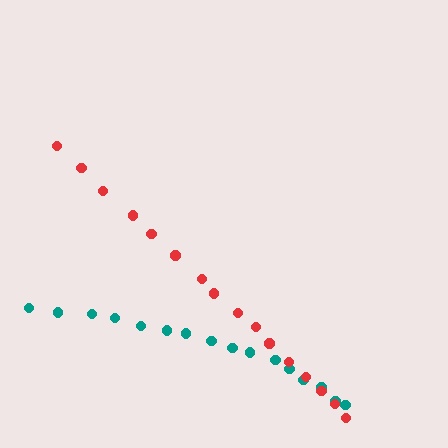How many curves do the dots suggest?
There are 2 distinct paths.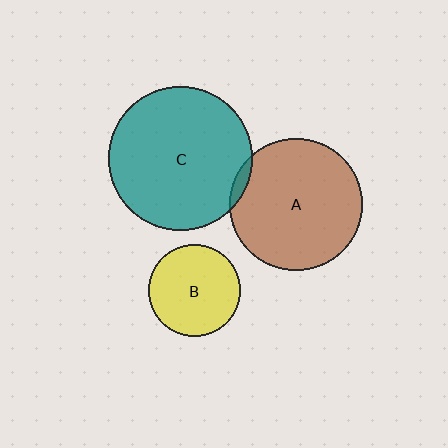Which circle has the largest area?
Circle C (teal).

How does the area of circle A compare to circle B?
Approximately 2.1 times.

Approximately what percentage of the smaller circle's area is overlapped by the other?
Approximately 5%.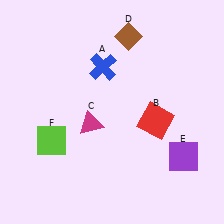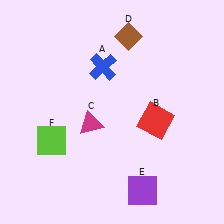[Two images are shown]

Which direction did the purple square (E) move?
The purple square (E) moved left.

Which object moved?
The purple square (E) moved left.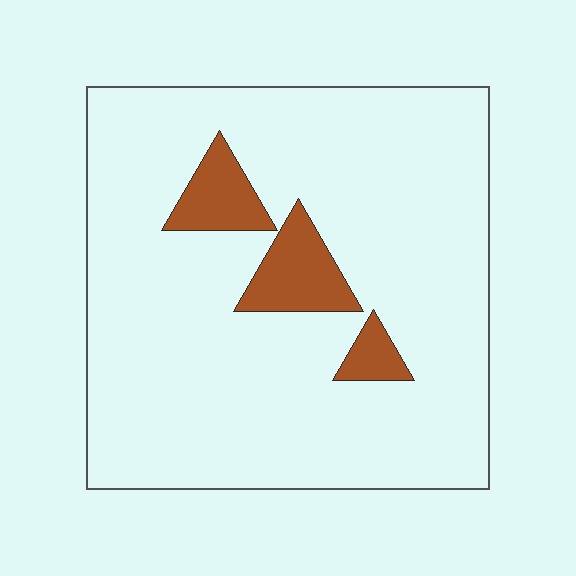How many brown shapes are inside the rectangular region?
3.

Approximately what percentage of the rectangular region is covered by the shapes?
Approximately 10%.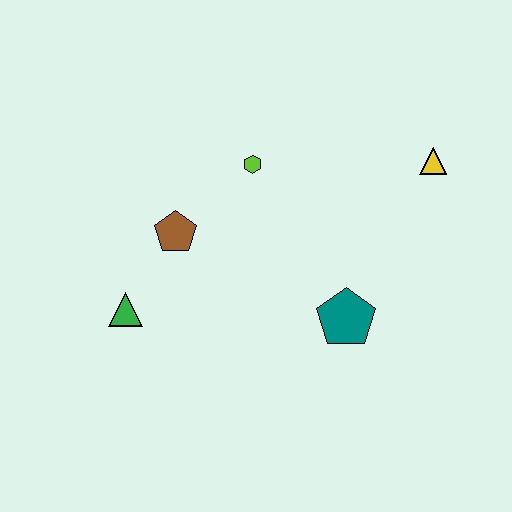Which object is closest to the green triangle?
The brown pentagon is closest to the green triangle.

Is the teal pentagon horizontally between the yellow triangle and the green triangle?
Yes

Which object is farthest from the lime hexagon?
The green triangle is farthest from the lime hexagon.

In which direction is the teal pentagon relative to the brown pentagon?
The teal pentagon is to the right of the brown pentagon.